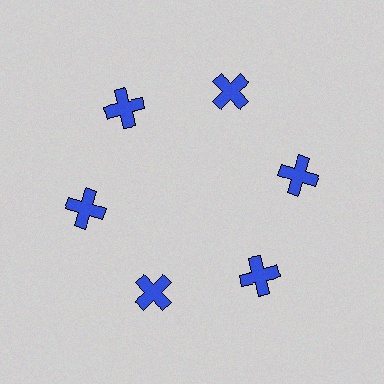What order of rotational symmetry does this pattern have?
This pattern has 6-fold rotational symmetry.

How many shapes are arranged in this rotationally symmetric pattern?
There are 6 shapes, arranged in 6 groups of 1.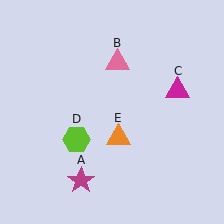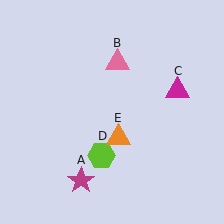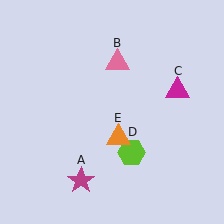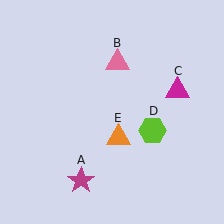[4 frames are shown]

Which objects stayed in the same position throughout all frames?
Magenta star (object A) and pink triangle (object B) and magenta triangle (object C) and orange triangle (object E) remained stationary.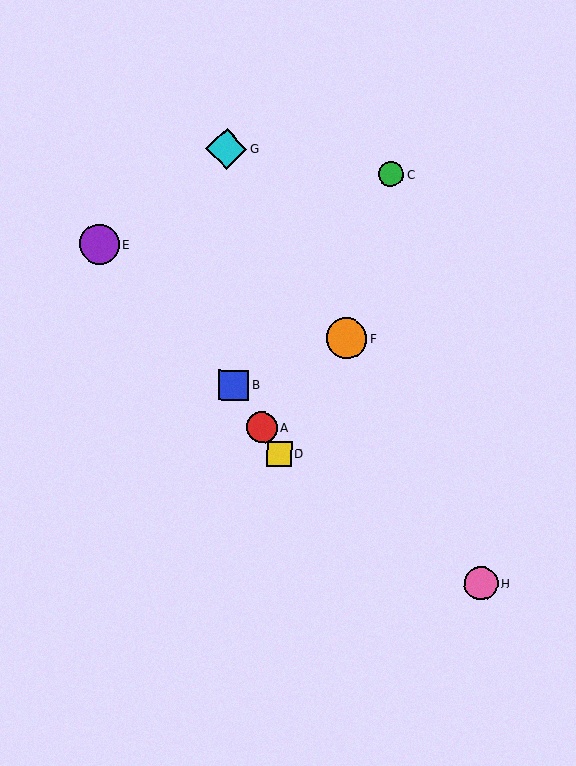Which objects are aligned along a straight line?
Objects A, B, D are aligned along a straight line.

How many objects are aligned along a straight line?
3 objects (A, B, D) are aligned along a straight line.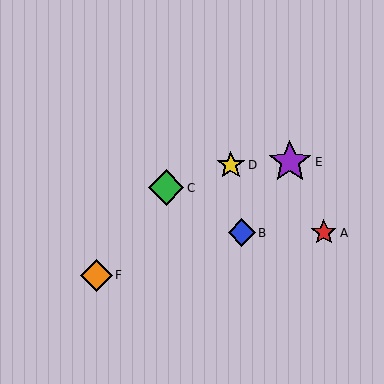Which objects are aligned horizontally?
Objects A, B are aligned horizontally.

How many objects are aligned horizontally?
2 objects (A, B) are aligned horizontally.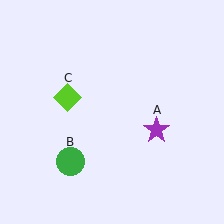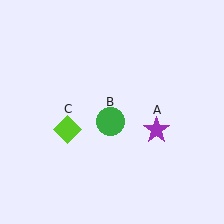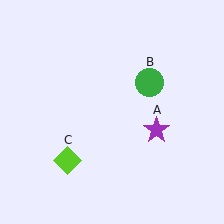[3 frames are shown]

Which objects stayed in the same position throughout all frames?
Purple star (object A) remained stationary.